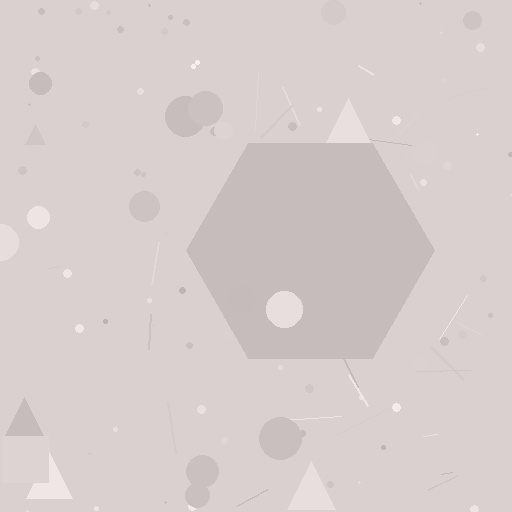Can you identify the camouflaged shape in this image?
The camouflaged shape is a hexagon.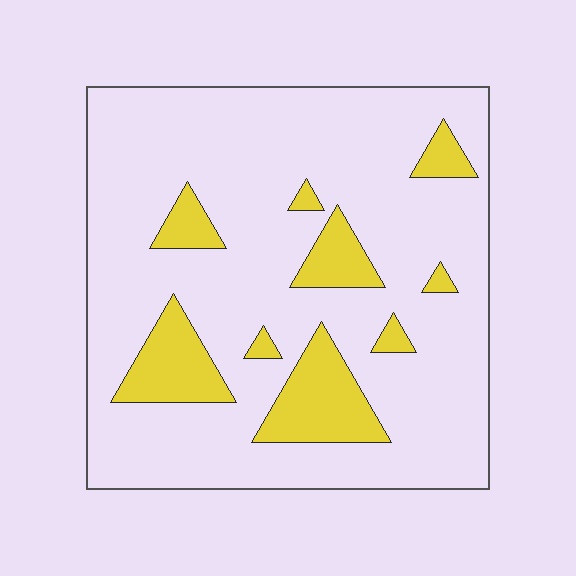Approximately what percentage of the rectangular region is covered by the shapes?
Approximately 15%.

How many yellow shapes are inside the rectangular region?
9.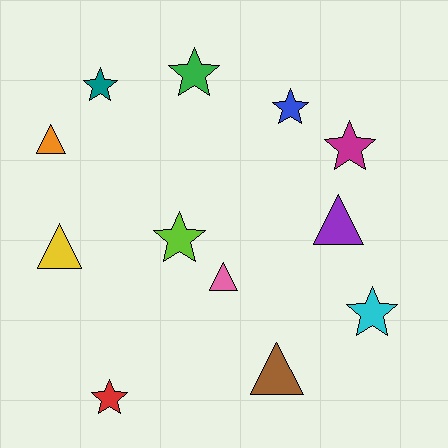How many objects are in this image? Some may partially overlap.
There are 12 objects.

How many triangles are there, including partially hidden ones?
There are 5 triangles.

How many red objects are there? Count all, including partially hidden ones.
There is 1 red object.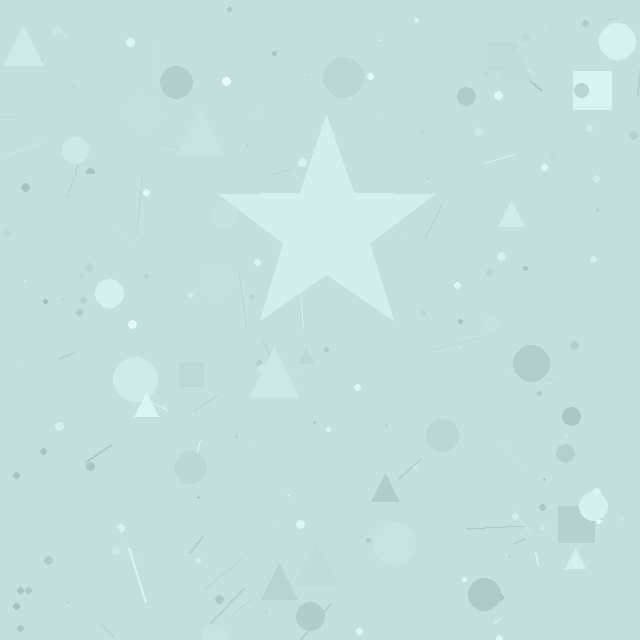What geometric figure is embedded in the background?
A star is embedded in the background.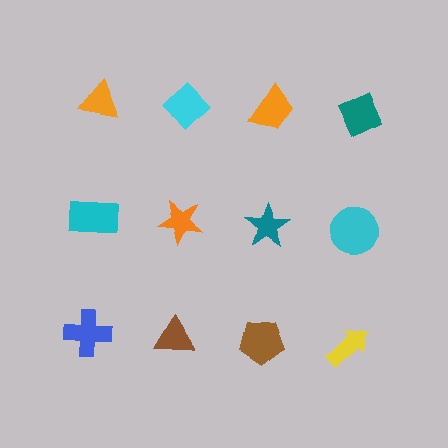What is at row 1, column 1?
An orange triangle.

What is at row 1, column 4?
A teal diamond.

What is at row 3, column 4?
A yellow arrow.